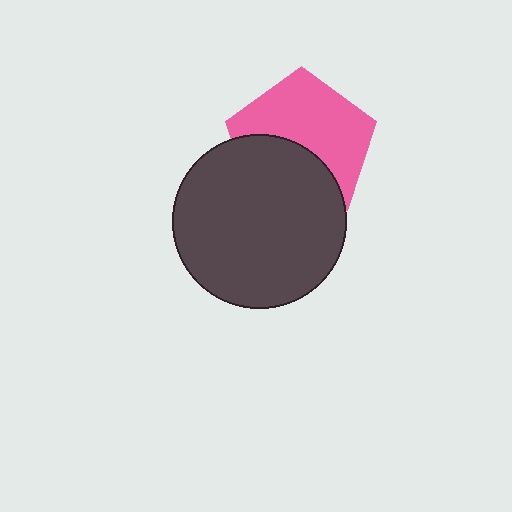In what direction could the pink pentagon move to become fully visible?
The pink pentagon could move up. That would shift it out from behind the dark gray circle entirely.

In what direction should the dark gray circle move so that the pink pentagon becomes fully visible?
The dark gray circle should move down. That is the shortest direction to clear the overlap and leave the pink pentagon fully visible.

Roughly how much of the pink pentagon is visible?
About half of it is visible (roughly 58%).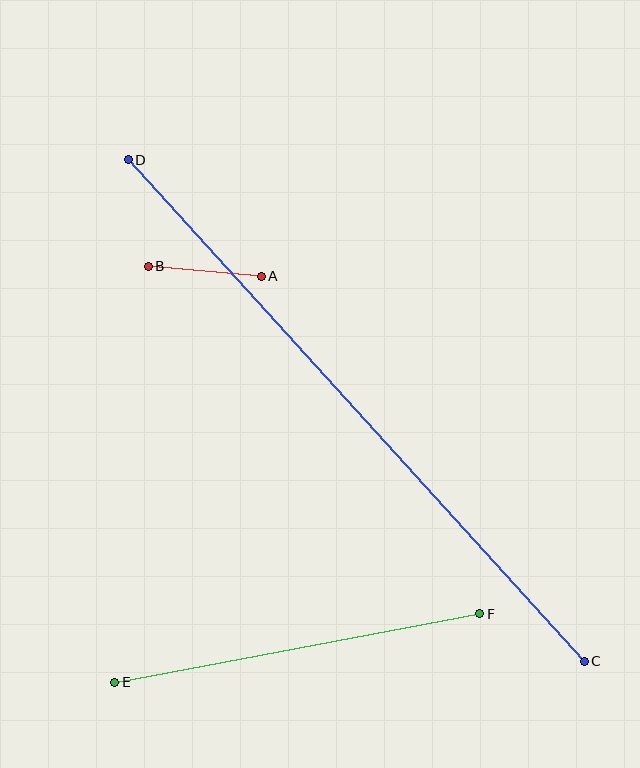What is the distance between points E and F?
The distance is approximately 371 pixels.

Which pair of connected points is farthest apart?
Points C and D are farthest apart.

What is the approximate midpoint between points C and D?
The midpoint is at approximately (356, 411) pixels.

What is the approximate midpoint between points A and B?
The midpoint is at approximately (205, 271) pixels.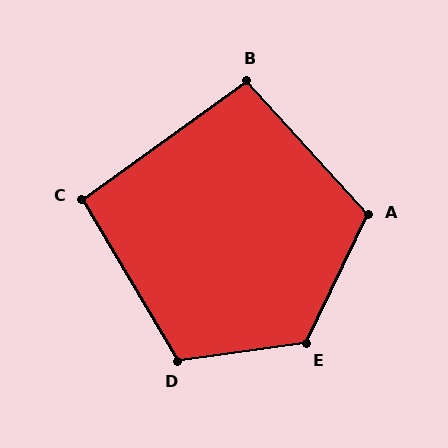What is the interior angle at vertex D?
Approximately 113 degrees (obtuse).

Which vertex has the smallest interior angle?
C, at approximately 95 degrees.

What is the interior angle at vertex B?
Approximately 97 degrees (obtuse).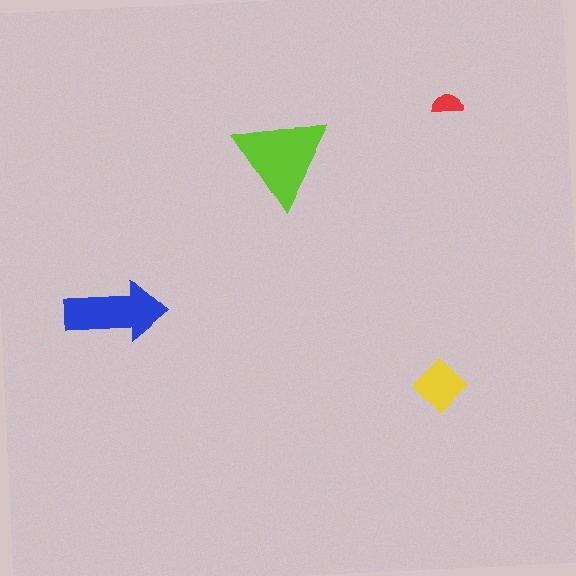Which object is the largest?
The lime triangle.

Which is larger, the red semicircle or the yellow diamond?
The yellow diamond.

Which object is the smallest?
The red semicircle.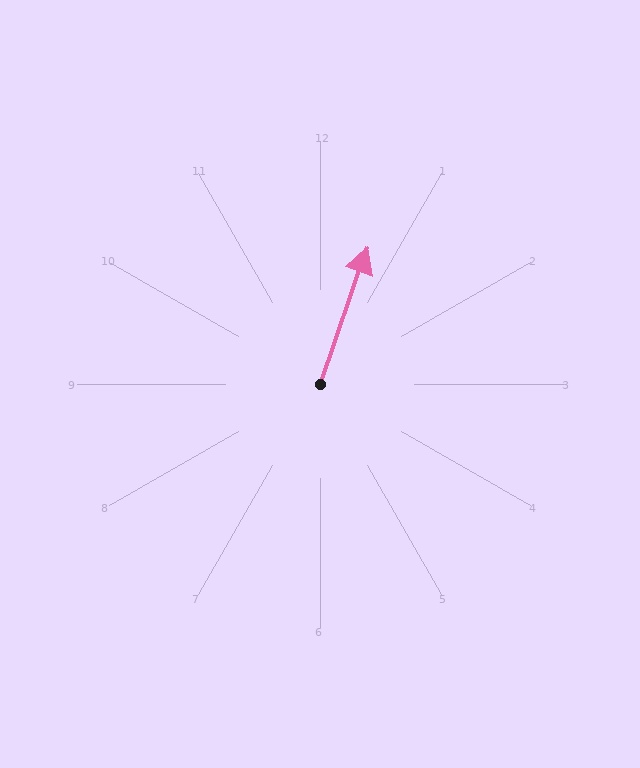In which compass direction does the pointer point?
North.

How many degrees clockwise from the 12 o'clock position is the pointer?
Approximately 19 degrees.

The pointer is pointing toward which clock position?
Roughly 1 o'clock.